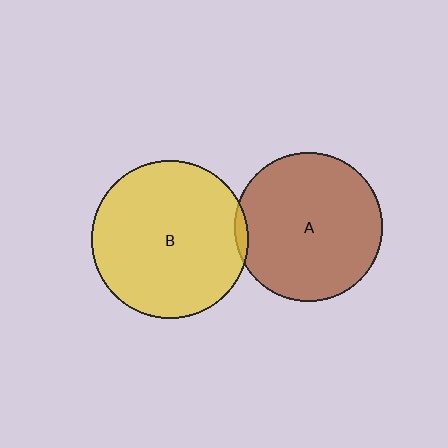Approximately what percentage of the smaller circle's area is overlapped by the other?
Approximately 5%.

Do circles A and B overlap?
Yes.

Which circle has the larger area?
Circle B (yellow).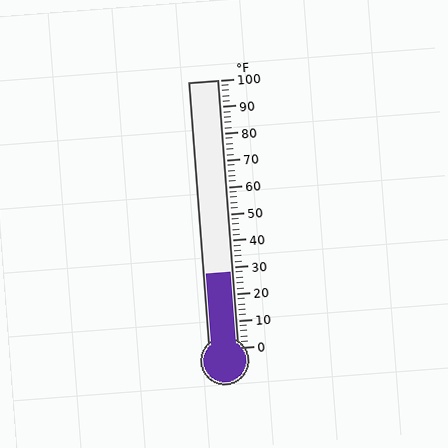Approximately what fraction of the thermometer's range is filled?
The thermometer is filled to approximately 30% of its range.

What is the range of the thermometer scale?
The thermometer scale ranges from 0°F to 100°F.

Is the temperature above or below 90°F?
The temperature is below 90°F.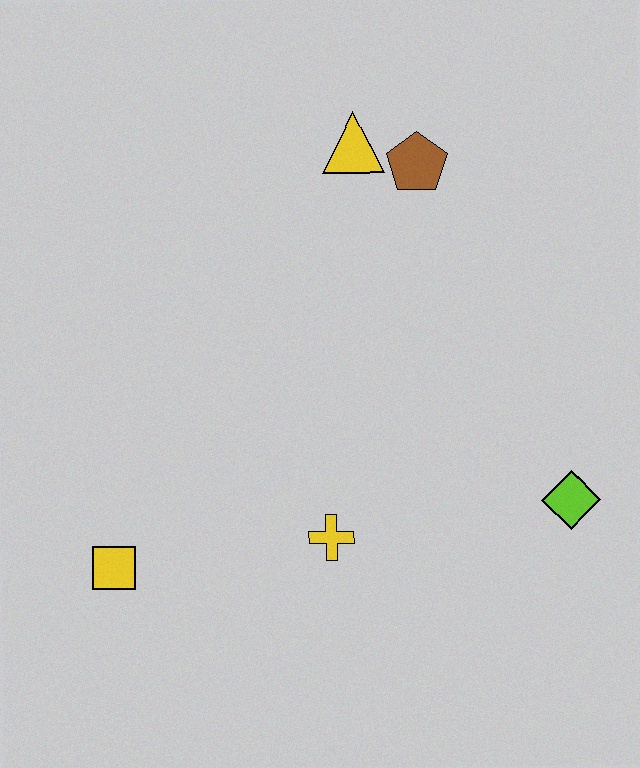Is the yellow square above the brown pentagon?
No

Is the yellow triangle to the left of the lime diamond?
Yes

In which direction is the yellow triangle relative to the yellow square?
The yellow triangle is above the yellow square.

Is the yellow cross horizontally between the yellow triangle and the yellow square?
Yes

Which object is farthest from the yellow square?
The brown pentagon is farthest from the yellow square.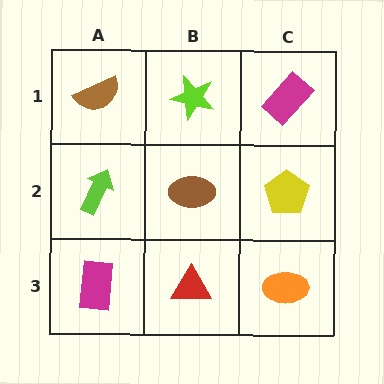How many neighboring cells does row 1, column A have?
2.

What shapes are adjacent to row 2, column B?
A lime star (row 1, column B), a red triangle (row 3, column B), a lime arrow (row 2, column A), a yellow pentagon (row 2, column C).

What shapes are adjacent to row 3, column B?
A brown ellipse (row 2, column B), a magenta rectangle (row 3, column A), an orange ellipse (row 3, column C).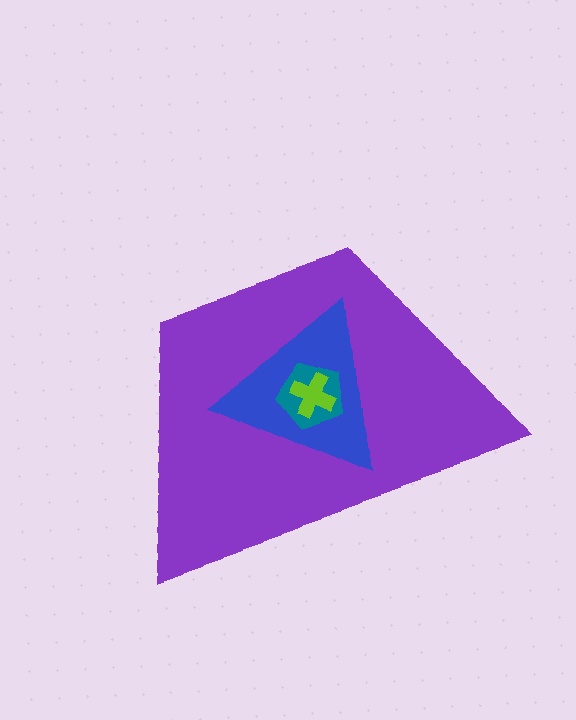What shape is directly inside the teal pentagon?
The lime cross.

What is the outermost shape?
The purple trapezoid.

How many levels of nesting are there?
4.